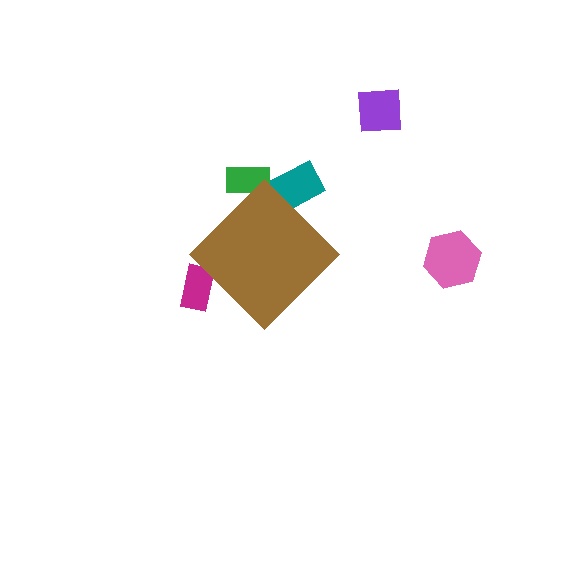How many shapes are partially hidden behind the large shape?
3 shapes are partially hidden.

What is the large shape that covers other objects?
A brown diamond.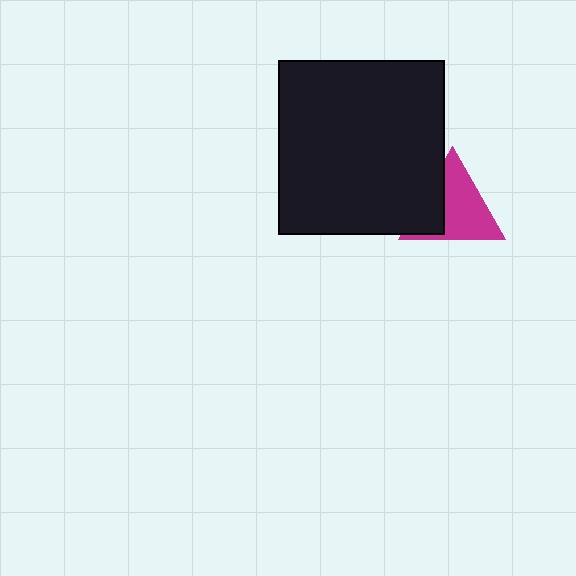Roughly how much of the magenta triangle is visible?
Most of it is visible (roughly 65%).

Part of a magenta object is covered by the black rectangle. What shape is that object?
It is a triangle.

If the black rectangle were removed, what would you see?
You would see the complete magenta triangle.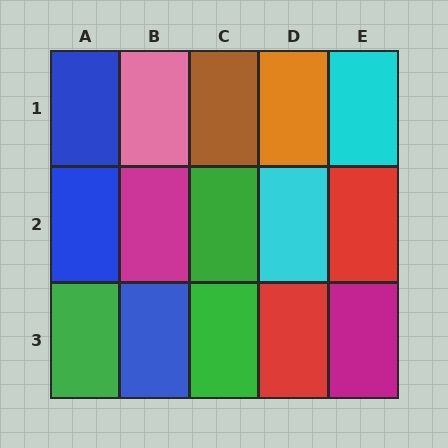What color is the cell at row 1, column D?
Orange.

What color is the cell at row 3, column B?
Blue.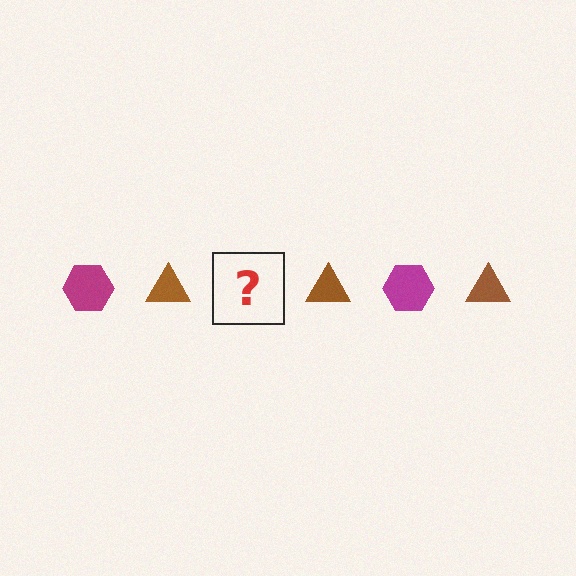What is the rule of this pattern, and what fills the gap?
The rule is that the pattern alternates between magenta hexagon and brown triangle. The gap should be filled with a magenta hexagon.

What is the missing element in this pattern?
The missing element is a magenta hexagon.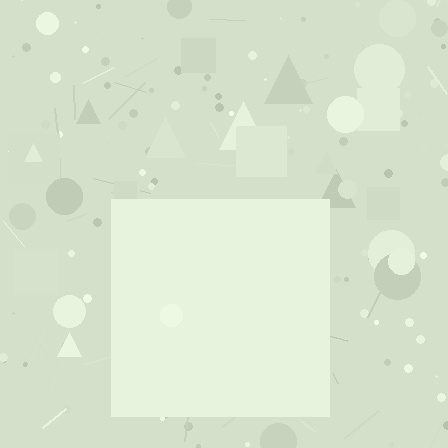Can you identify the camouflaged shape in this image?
The camouflaged shape is a square.